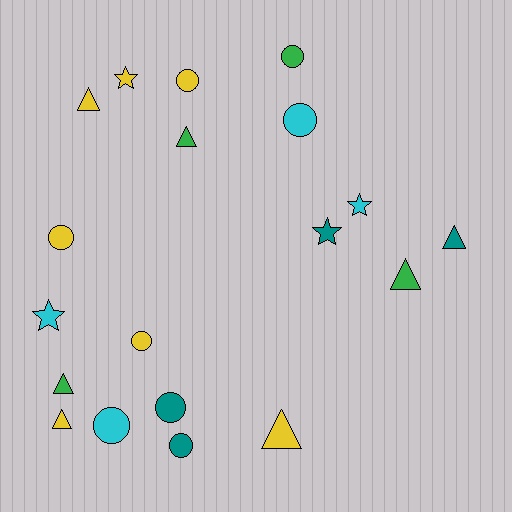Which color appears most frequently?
Yellow, with 7 objects.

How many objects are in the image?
There are 19 objects.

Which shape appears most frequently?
Circle, with 8 objects.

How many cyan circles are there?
There are 2 cyan circles.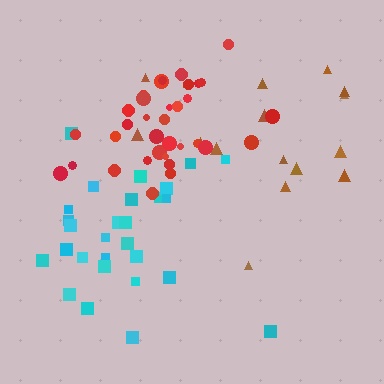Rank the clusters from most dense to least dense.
red, cyan, brown.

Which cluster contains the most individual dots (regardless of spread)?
Red (35).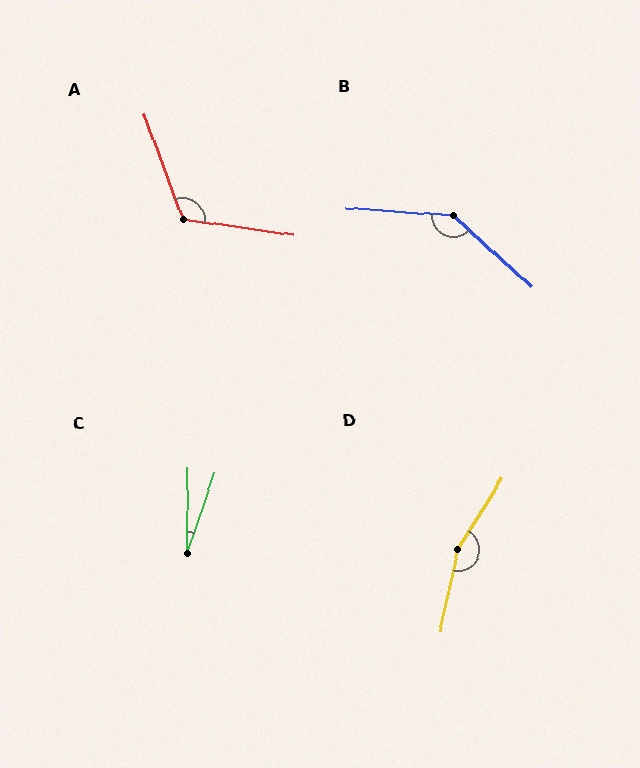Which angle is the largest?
D, at approximately 159 degrees.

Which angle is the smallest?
C, at approximately 18 degrees.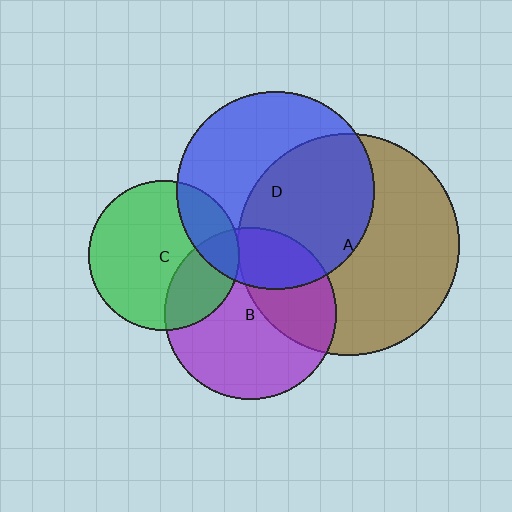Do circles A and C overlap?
Yes.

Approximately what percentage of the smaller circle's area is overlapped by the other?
Approximately 5%.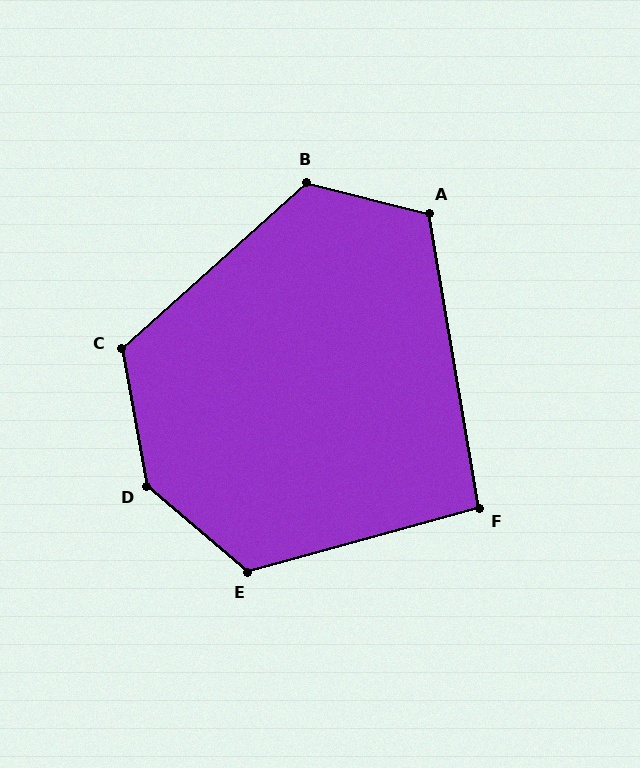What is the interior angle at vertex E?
Approximately 124 degrees (obtuse).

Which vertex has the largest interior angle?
D, at approximately 140 degrees.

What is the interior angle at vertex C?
Approximately 122 degrees (obtuse).